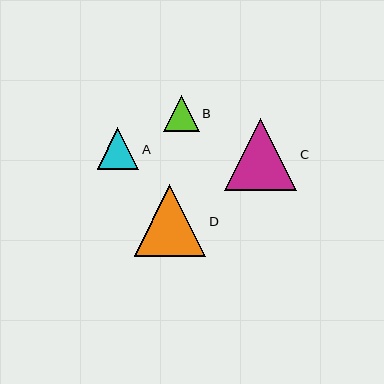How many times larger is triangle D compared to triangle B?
Triangle D is approximately 2.0 times the size of triangle B.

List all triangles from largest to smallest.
From largest to smallest: C, D, A, B.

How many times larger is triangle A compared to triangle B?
Triangle A is approximately 1.2 times the size of triangle B.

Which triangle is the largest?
Triangle C is the largest with a size of approximately 72 pixels.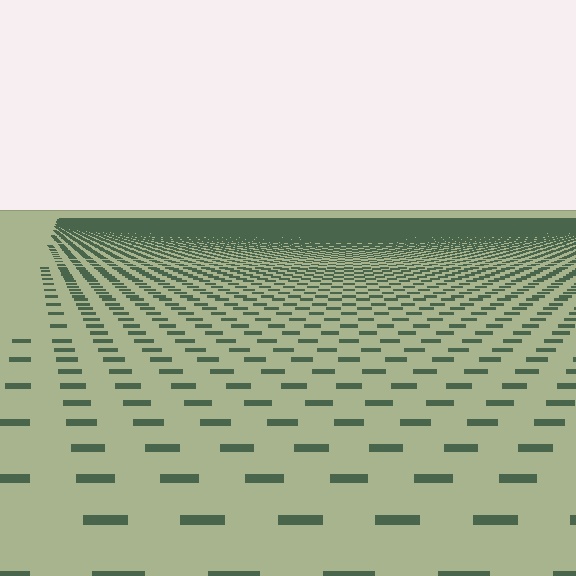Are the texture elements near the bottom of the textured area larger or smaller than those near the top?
Larger. Near the bottom, elements are closer to the viewer and appear at a bigger on-screen size.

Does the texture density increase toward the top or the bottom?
Density increases toward the top.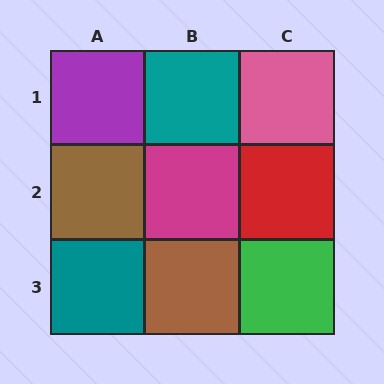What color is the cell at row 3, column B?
Brown.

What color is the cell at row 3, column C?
Green.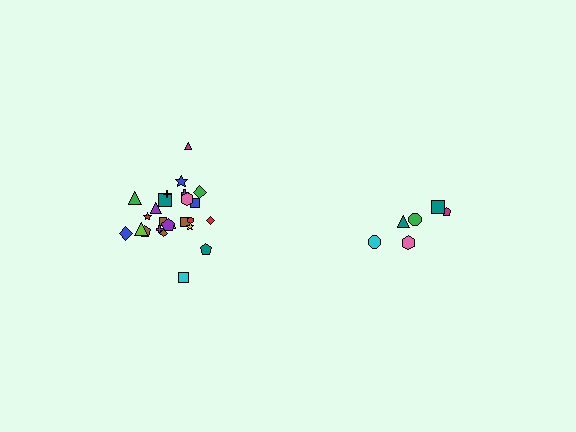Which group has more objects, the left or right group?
The left group.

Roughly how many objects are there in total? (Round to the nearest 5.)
Roughly 30 objects in total.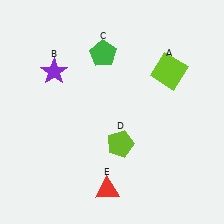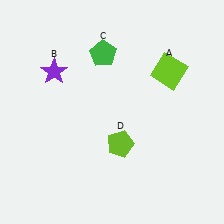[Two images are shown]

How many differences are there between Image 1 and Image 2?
There is 1 difference between the two images.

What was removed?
The red triangle (E) was removed in Image 2.